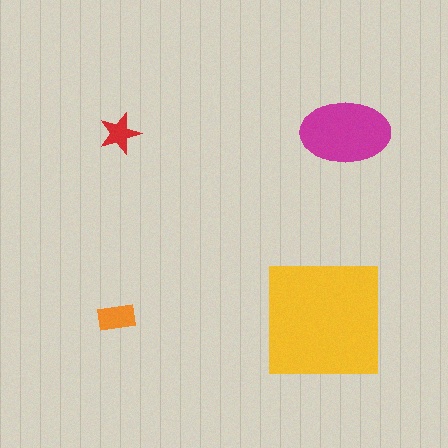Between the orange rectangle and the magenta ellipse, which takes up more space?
The magenta ellipse.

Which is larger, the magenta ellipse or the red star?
The magenta ellipse.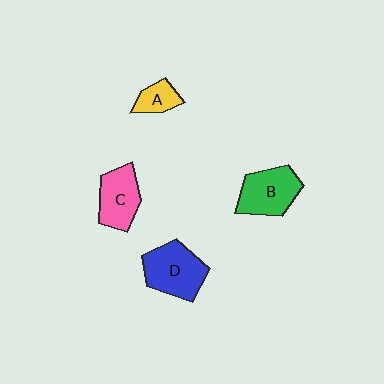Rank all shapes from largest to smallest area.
From largest to smallest: D (blue), B (green), C (pink), A (yellow).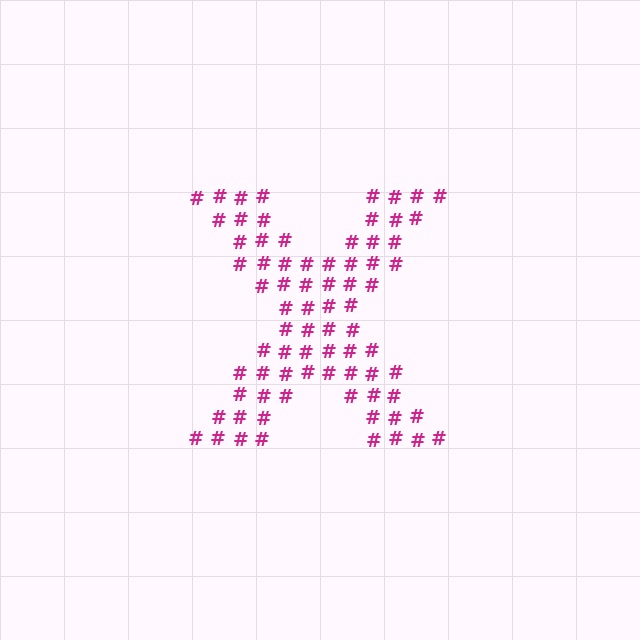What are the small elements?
The small elements are hash symbols.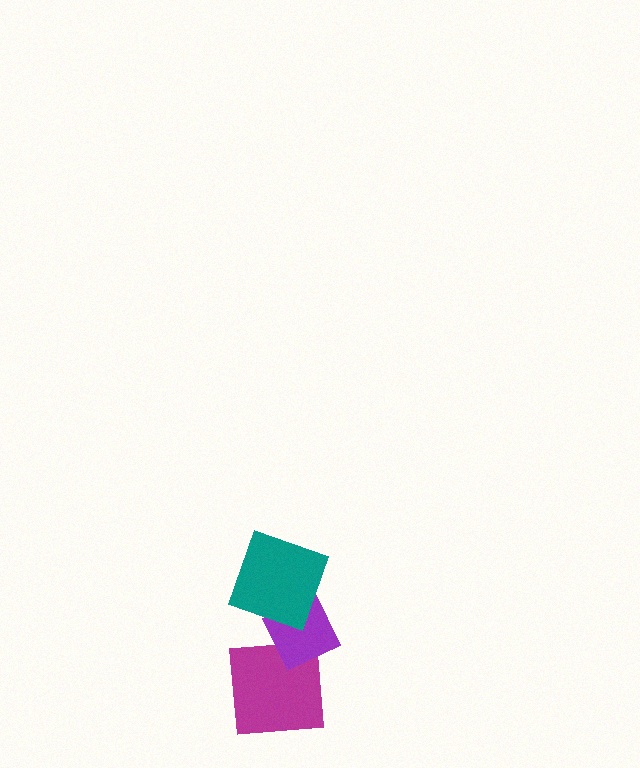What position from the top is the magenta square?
The magenta square is 3rd from the top.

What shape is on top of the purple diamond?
The teal square is on top of the purple diamond.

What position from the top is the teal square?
The teal square is 1st from the top.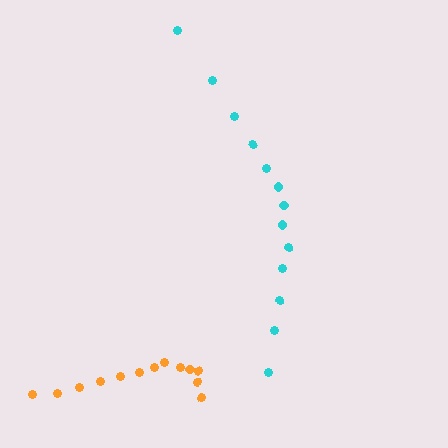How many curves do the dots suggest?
There are 2 distinct paths.